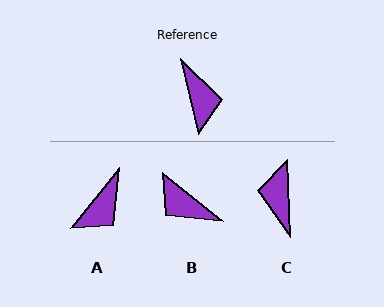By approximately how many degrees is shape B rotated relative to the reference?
Approximately 142 degrees clockwise.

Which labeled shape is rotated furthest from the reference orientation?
C, about 169 degrees away.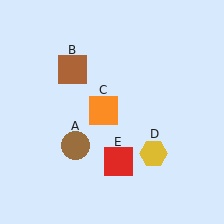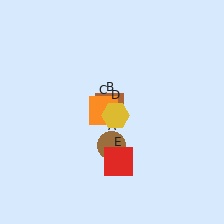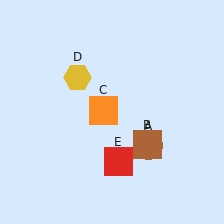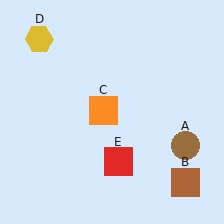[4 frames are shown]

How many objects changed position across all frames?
3 objects changed position: brown circle (object A), brown square (object B), yellow hexagon (object D).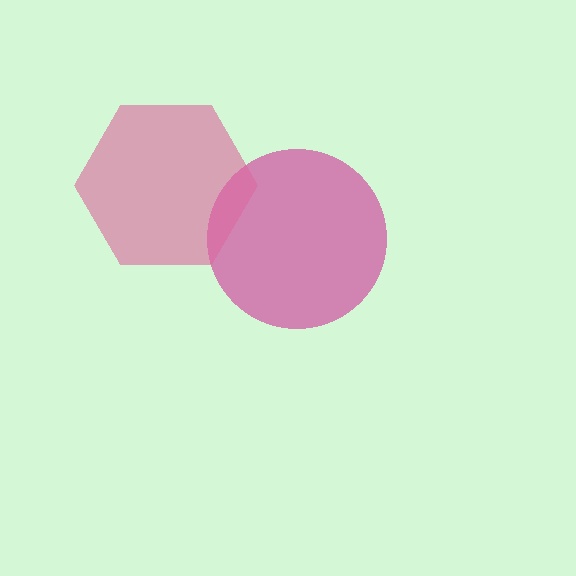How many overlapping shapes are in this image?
There are 2 overlapping shapes in the image.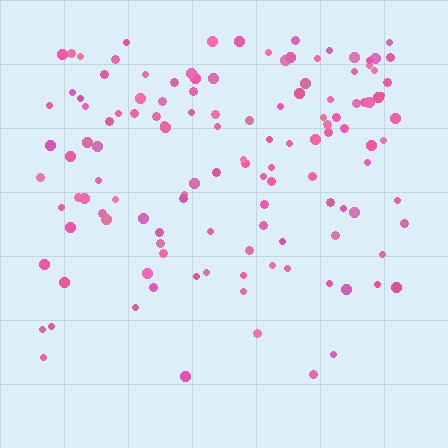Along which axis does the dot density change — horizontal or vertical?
Vertical.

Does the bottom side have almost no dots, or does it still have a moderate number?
Still a moderate number, just noticeably fewer than the top.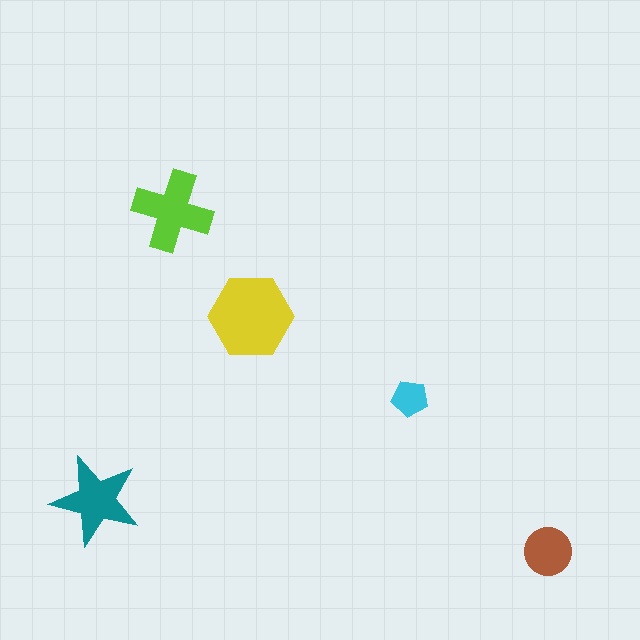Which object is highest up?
The lime cross is topmost.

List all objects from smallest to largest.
The cyan pentagon, the brown circle, the teal star, the lime cross, the yellow hexagon.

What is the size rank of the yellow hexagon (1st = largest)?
1st.